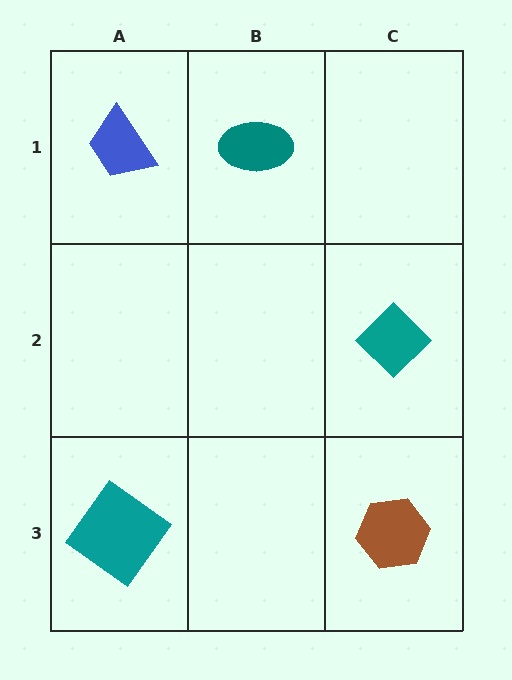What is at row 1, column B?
A teal ellipse.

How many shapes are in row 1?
2 shapes.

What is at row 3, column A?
A teal diamond.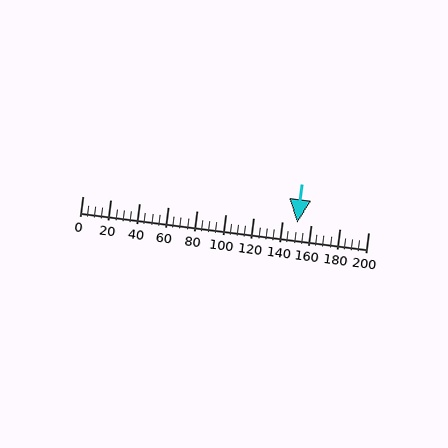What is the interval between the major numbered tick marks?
The major tick marks are spaced 20 units apart.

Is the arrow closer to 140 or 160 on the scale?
The arrow is closer to 160.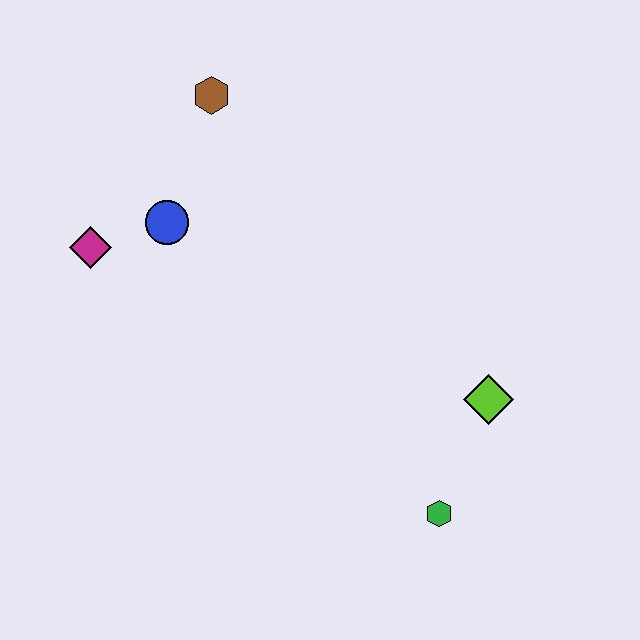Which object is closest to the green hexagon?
The lime diamond is closest to the green hexagon.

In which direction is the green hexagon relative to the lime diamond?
The green hexagon is below the lime diamond.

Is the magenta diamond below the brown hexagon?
Yes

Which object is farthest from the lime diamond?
The magenta diamond is farthest from the lime diamond.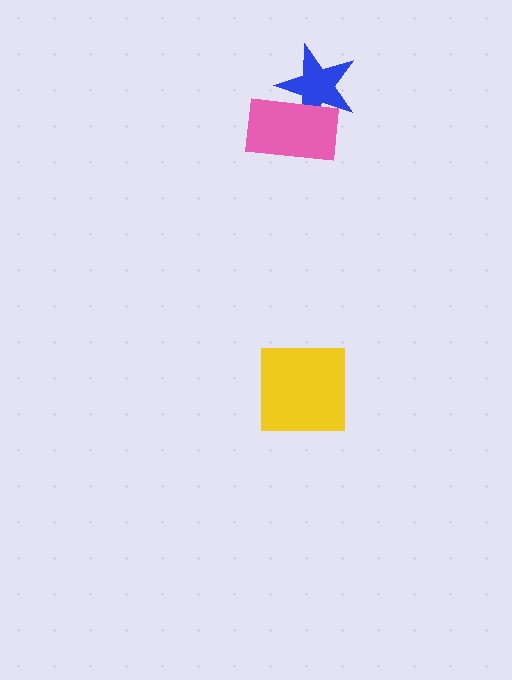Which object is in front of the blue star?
The pink rectangle is in front of the blue star.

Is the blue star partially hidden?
Yes, it is partially covered by another shape.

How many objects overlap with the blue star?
1 object overlaps with the blue star.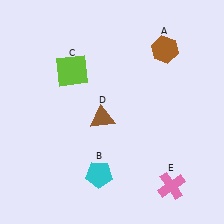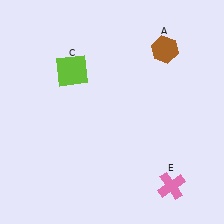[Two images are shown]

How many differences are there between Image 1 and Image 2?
There are 2 differences between the two images.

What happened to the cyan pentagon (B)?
The cyan pentagon (B) was removed in Image 2. It was in the bottom-left area of Image 1.